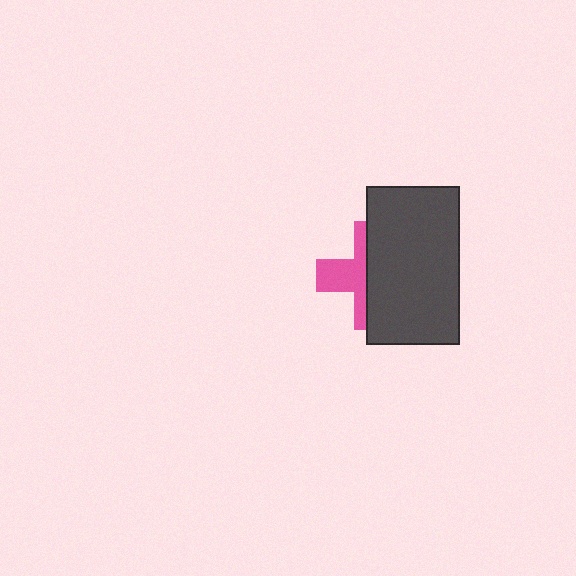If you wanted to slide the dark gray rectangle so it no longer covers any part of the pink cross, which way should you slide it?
Slide it right — that is the most direct way to separate the two shapes.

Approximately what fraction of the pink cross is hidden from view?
Roughly 59% of the pink cross is hidden behind the dark gray rectangle.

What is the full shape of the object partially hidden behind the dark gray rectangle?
The partially hidden object is a pink cross.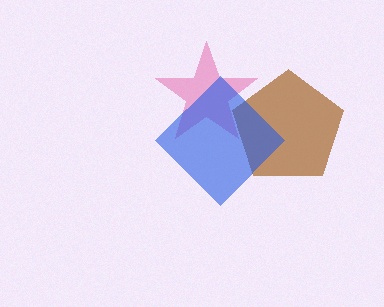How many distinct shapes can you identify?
There are 3 distinct shapes: a brown pentagon, a pink star, a blue diamond.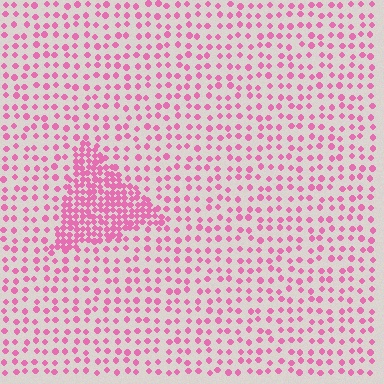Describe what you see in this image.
The image contains small pink elements arranged at two different densities. A triangle-shaped region is visible where the elements are more densely packed than the surrounding area.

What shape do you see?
I see a triangle.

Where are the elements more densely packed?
The elements are more densely packed inside the triangle boundary.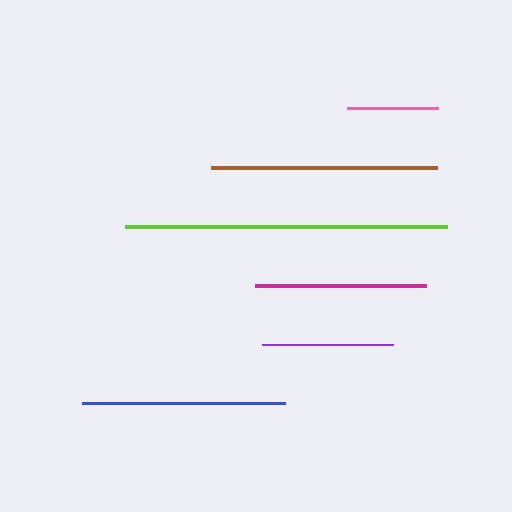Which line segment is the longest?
The lime line is the longest at approximately 322 pixels.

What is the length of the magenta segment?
The magenta segment is approximately 171 pixels long.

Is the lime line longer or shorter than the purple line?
The lime line is longer than the purple line.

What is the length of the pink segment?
The pink segment is approximately 91 pixels long.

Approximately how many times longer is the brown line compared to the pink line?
The brown line is approximately 2.5 times the length of the pink line.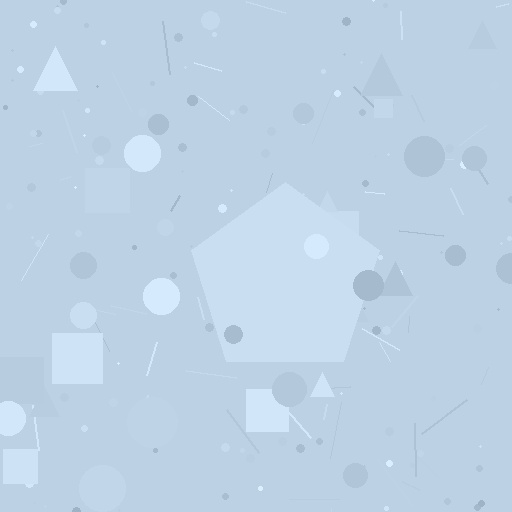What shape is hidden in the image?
A pentagon is hidden in the image.